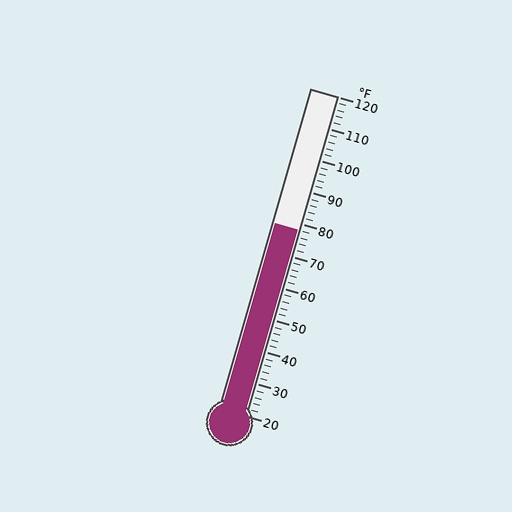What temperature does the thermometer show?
The thermometer shows approximately 78°F.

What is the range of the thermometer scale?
The thermometer scale ranges from 20°F to 120°F.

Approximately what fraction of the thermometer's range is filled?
The thermometer is filled to approximately 60% of its range.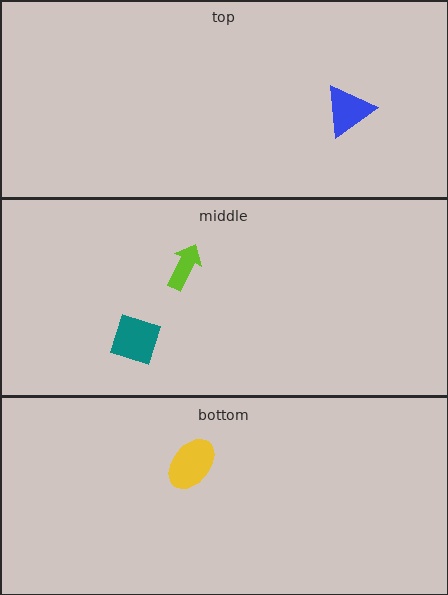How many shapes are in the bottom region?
1.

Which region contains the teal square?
The middle region.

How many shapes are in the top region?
1.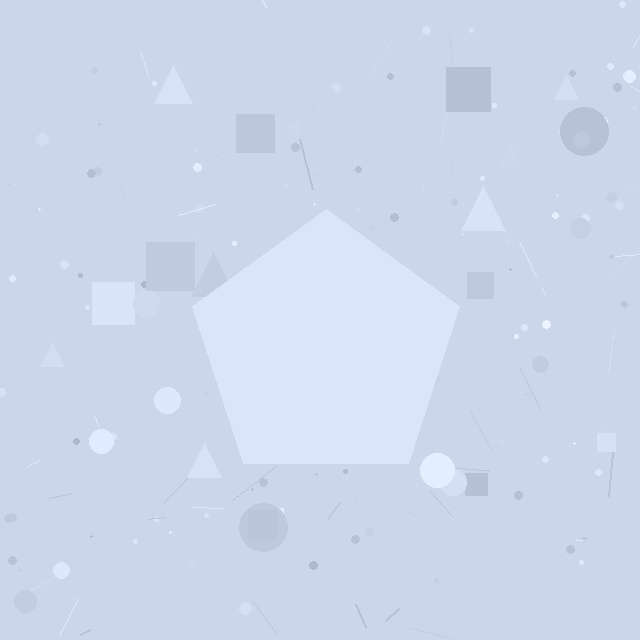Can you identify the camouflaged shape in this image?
The camouflaged shape is a pentagon.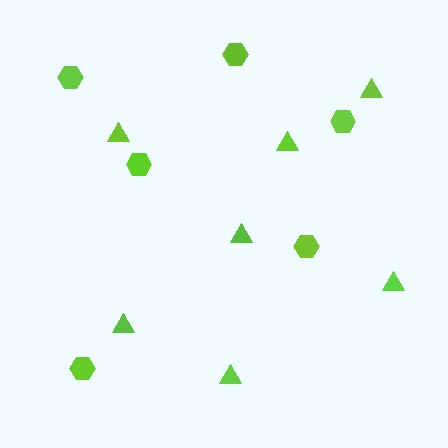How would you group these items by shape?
There are 2 groups: one group of hexagons (6) and one group of triangles (7).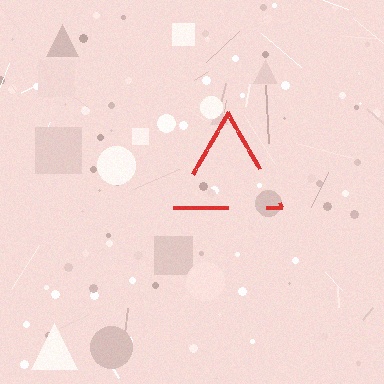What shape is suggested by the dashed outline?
The dashed outline suggests a triangle.